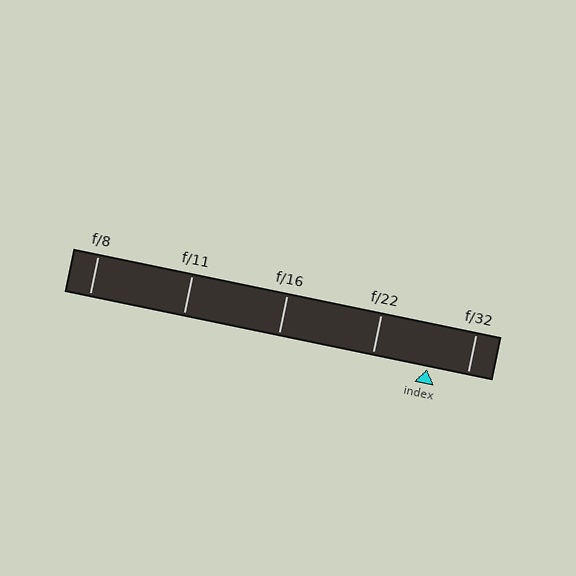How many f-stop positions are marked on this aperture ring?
There are 5 f-stop positions marked.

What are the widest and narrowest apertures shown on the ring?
The widest aperture shown is f/8 and the narrowest is f/32.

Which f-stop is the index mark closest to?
The index mark is closest to f/32.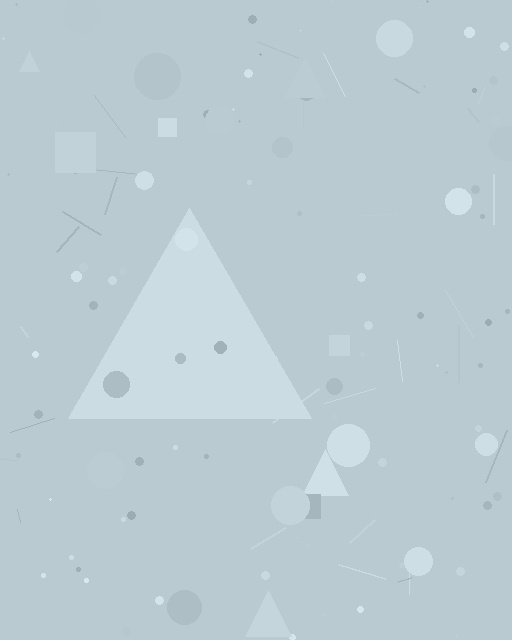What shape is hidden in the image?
A triangle is hidden in the image.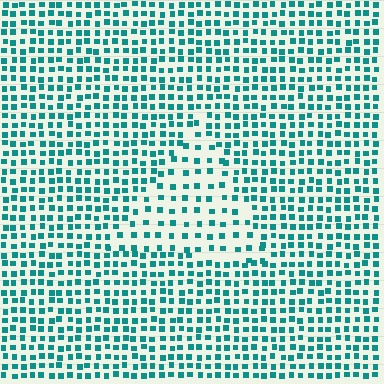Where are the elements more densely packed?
The elements are more densely packed outside the triangle boundary.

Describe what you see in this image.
The image contains small teal elements arranged at two different densities. A triangle-shaped region is visible where the elements are less densely packed than the surrounding area.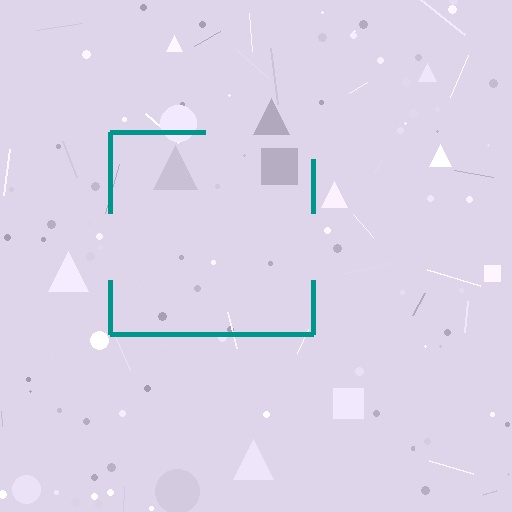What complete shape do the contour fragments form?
The contour fragments form a square.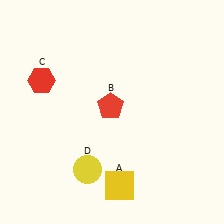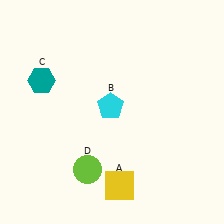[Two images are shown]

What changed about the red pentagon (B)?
In Image 1, B is red. In Image 2, it changed to cyan.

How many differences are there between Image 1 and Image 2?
There are 3 differences between the two images.